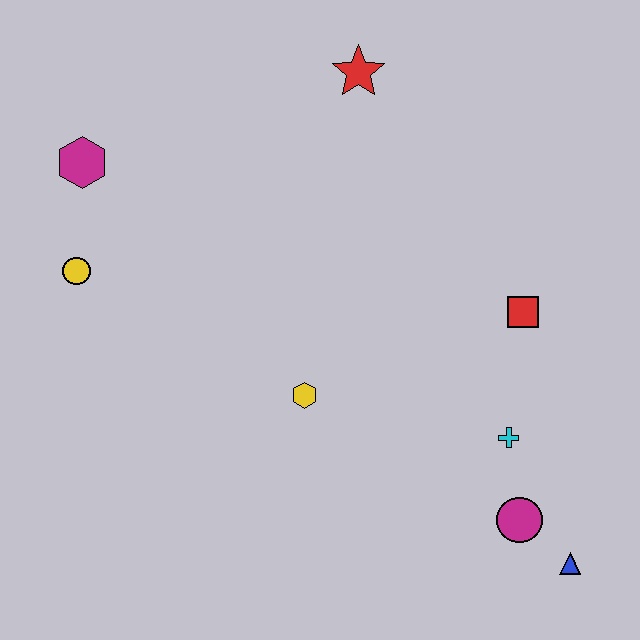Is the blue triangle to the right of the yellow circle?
Yes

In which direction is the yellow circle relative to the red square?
The yellow circle is to the left of the red square.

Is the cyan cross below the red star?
Yes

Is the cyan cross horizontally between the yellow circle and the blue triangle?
Yes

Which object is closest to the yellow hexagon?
The cyan cross is closest to the yellow hexagon.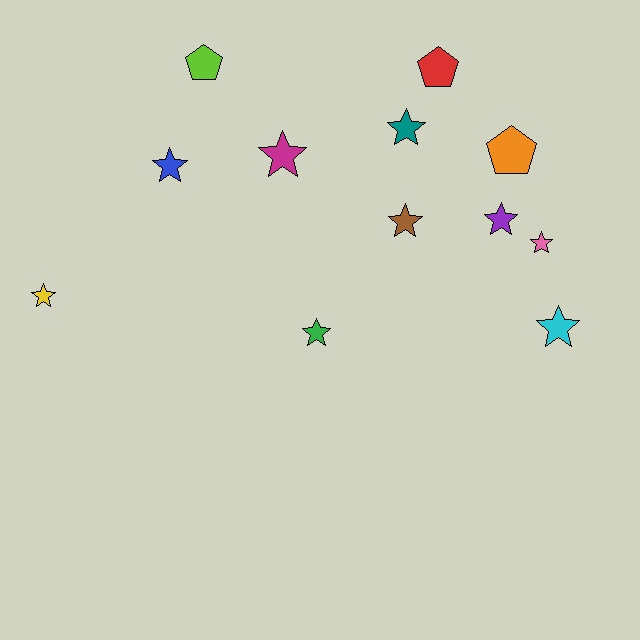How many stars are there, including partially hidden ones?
There are 9 stars.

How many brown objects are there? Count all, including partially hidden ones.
There is 1 brown object.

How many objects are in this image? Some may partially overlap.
There are 12 objects.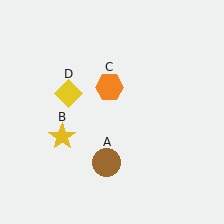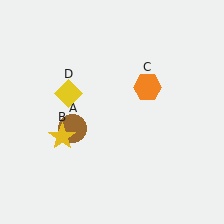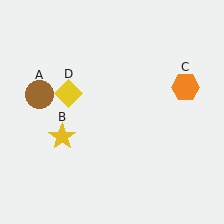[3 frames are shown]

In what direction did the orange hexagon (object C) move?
The orange hexagon (object C) moved right.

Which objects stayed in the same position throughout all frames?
Yellow star (object B) and yellow diamond (object D) remained stationary.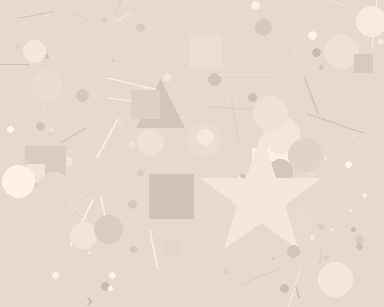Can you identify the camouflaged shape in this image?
The camouflaged shape is a star.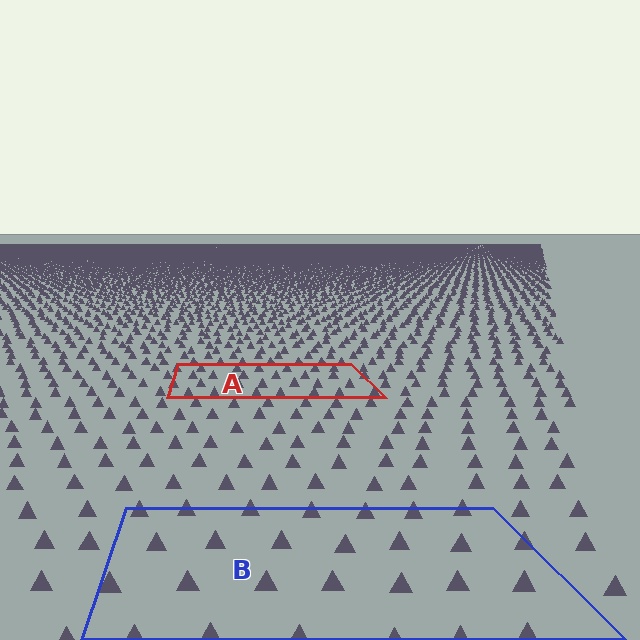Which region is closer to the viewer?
Region B is closer. The texture elements there are larger and more spread out.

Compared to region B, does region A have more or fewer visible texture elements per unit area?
Region A has more texture elements per unit area — they are packed more densely because it is farther away.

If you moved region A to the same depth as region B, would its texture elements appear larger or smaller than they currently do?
They would appear larger. At a closer depth, the same texture elements are projected at a bigger on-screen size.